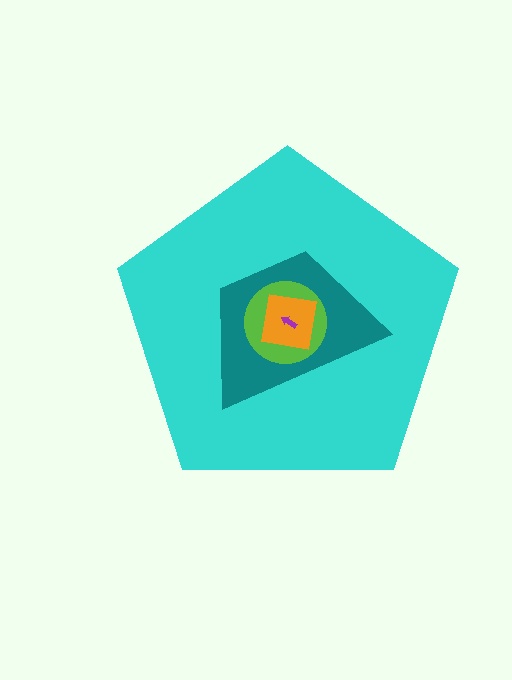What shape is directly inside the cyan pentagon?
The teal trapezoid.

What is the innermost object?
The purple arrow.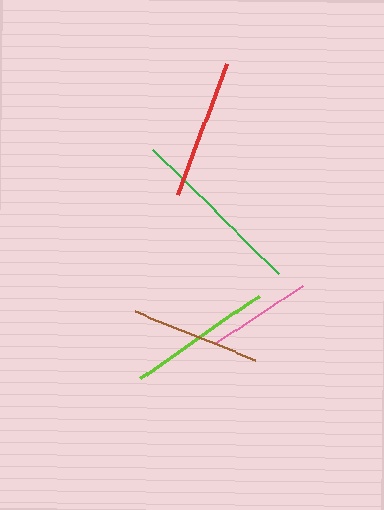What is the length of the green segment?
The green segment is approximately 177 pixels long.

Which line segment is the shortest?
The pink line is the shortest at approximately 105 pixels.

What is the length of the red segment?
The red segment is approximately 139 pixels long.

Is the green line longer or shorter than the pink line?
The green line is longer than the pink line.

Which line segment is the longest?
The green line is the longest at approximately 177 pixels.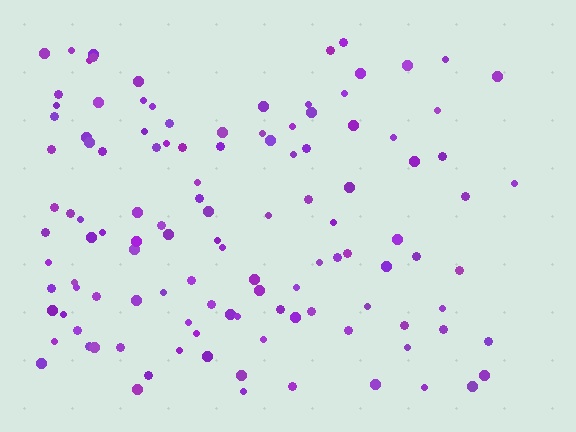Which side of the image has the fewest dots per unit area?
The right.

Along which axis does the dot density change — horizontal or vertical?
Horizontal.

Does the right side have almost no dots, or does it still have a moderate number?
Still a moderate number, just noticeably fewer than the left.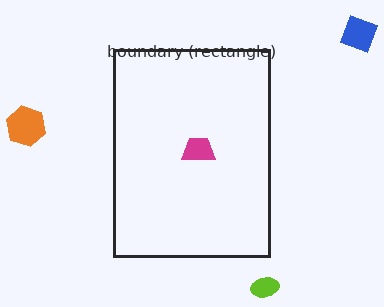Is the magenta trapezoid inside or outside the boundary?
Inside.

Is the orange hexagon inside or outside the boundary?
Outside.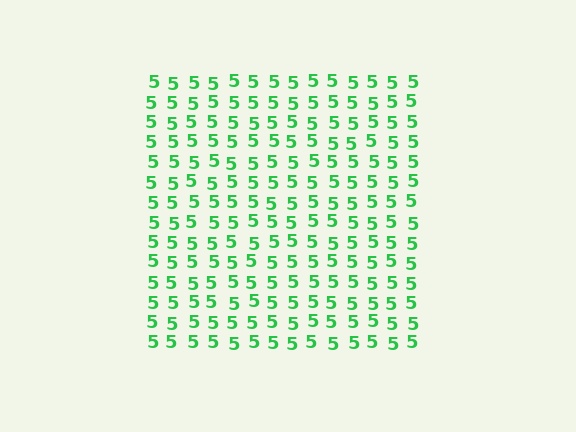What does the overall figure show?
The overall figure shows a square.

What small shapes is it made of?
It is made of small digit 5's.